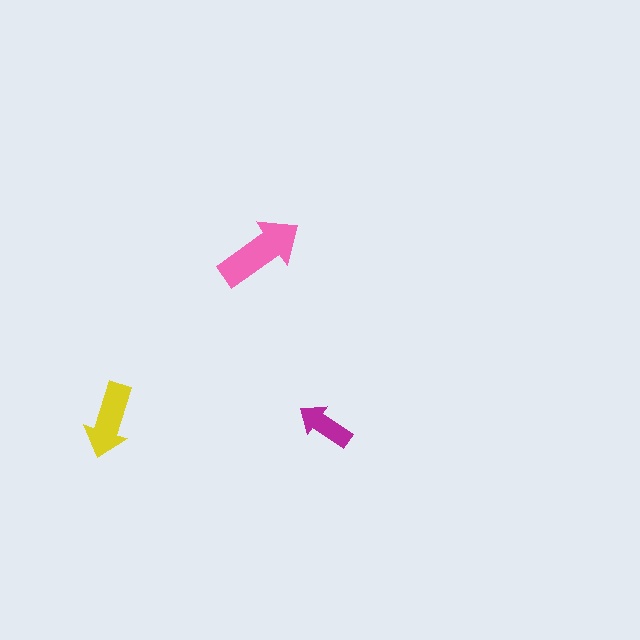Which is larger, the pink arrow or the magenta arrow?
The pink one.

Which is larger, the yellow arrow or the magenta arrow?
The yellow one.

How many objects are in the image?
There are 3 objects in the image.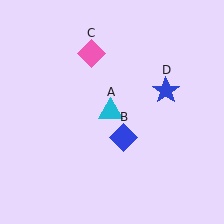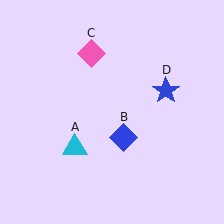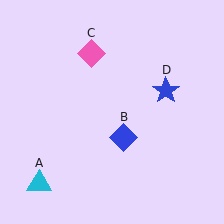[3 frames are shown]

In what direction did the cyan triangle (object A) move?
The cyan triangle (object A) moved down and to the left.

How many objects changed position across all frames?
1 object changed position: cyan triangle (object A).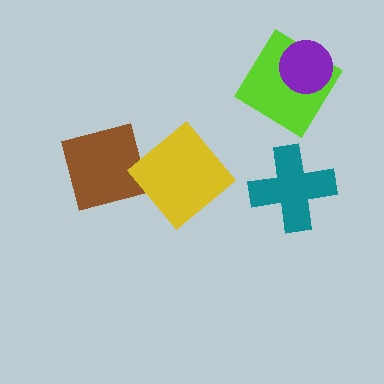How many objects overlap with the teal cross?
0 objects overlap with the teal cross.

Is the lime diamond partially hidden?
Yes, it is partially covered by another shape.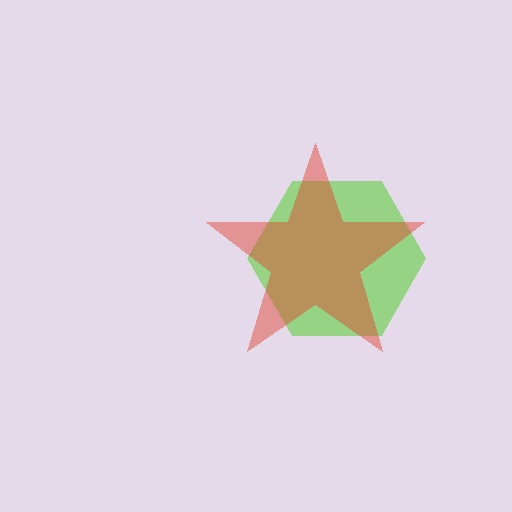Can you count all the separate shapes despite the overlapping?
Yes, there are 2 separate shapes.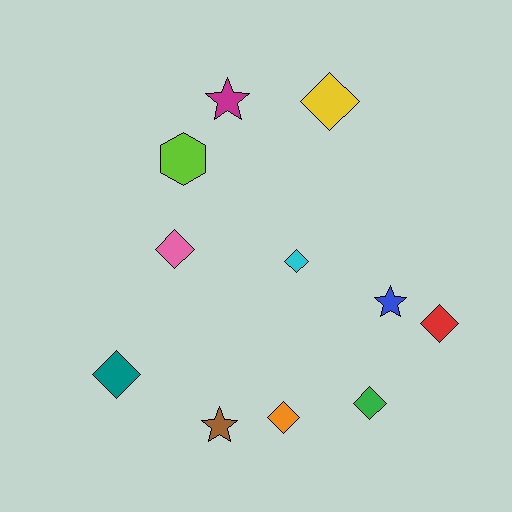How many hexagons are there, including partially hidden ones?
There is 1 hexagon.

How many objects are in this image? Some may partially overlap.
There are 11 objects.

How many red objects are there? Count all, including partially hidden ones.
There is 1 red object.